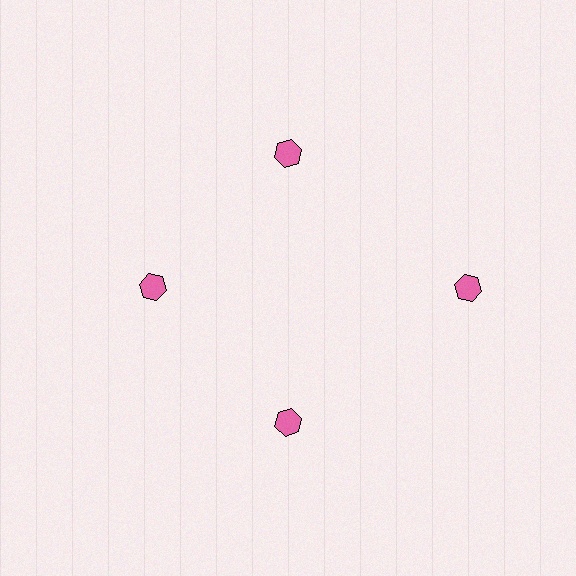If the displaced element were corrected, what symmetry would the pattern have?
It would have 4-fold rotational symmetry — the pattern would map onto itself every 90 degrees.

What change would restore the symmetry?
The symmetry would be restored by moving it inward, back onto the ring so that all 4 hexagons sit at equal angles and equal distance from the center.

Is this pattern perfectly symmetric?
No. The 4 pink hexagons are arranged in a ring, but one element near the 3 o'clock position is pushed outward from the center, breaking the 4-fold rotational symmetry.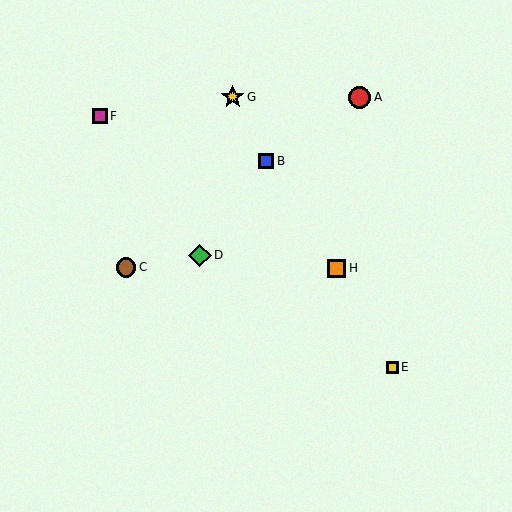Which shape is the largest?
The yellow star (labeled G) is the largest.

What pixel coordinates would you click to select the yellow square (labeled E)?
Click at (392, 367) to select the yellow square E.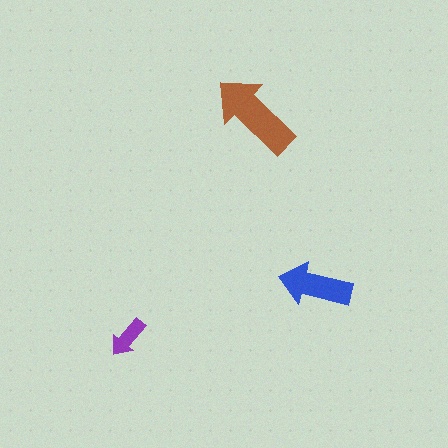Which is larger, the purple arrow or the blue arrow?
The blue one.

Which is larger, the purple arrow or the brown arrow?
The brown one.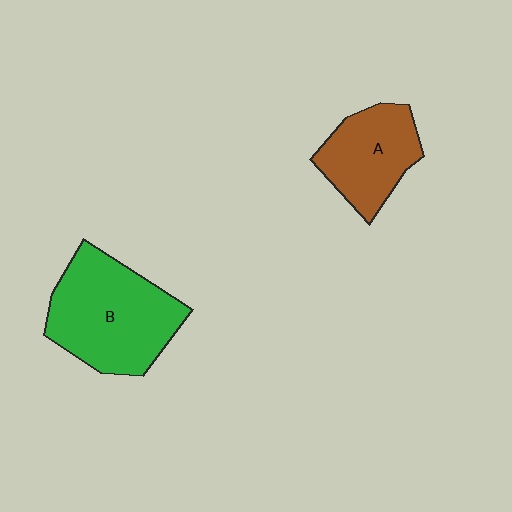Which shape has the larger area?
Shape B (green).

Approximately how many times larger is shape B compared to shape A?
Approximately 1.6 times.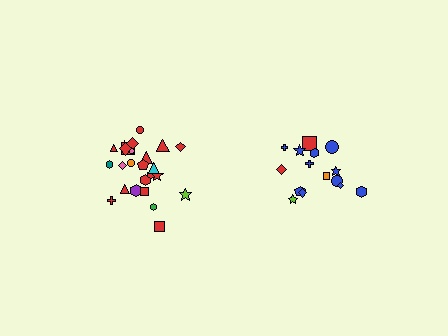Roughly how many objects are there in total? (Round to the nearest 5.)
Roughly 40 objects in total.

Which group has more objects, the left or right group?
The left group.